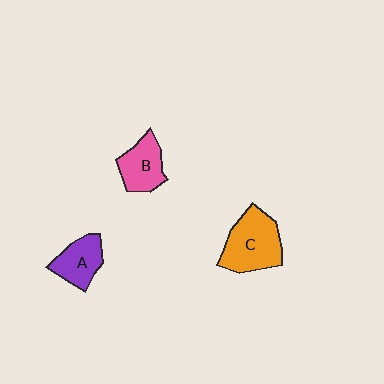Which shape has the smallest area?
Shape A (purple).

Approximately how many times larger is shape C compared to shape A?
Approximately 1.6 times.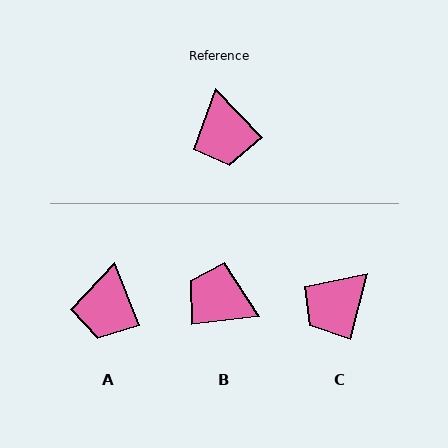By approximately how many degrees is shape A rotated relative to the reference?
Approximately 23 degrees clockwise.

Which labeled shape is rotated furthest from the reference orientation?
B, about 128 degrees away.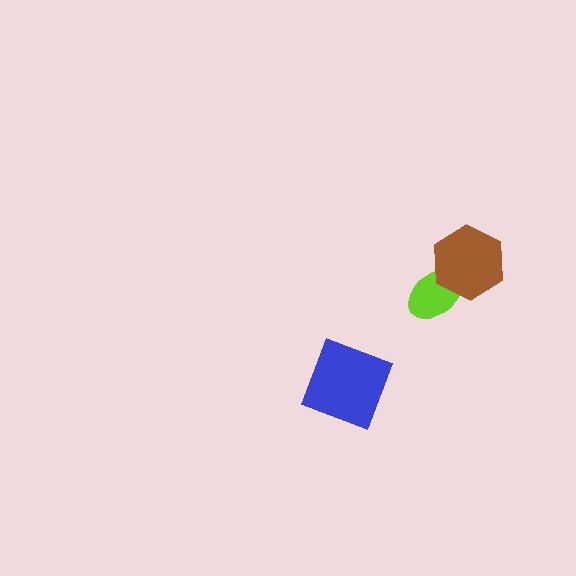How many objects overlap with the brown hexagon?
1 object overlaps with the brown hexagon.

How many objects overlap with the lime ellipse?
1 object overlaps with the lime ellipse.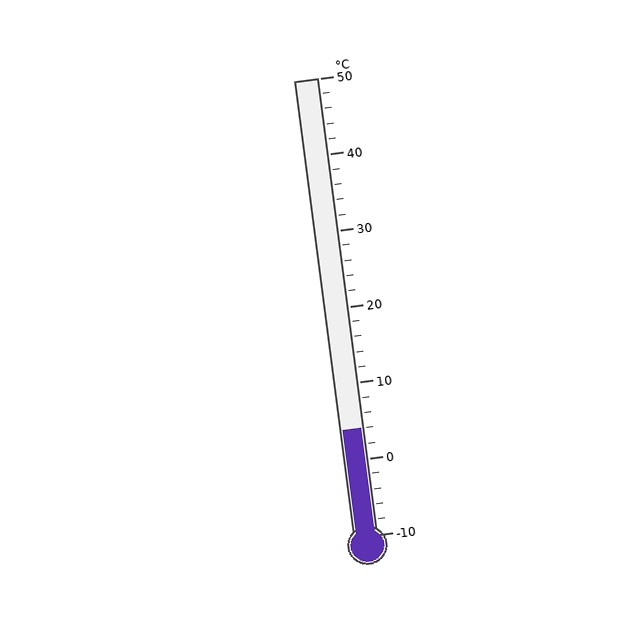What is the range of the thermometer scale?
The thermometer scale ranges from -10°C to 50°C.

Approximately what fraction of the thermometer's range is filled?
The thermometer is filled to approximately 25% of its range.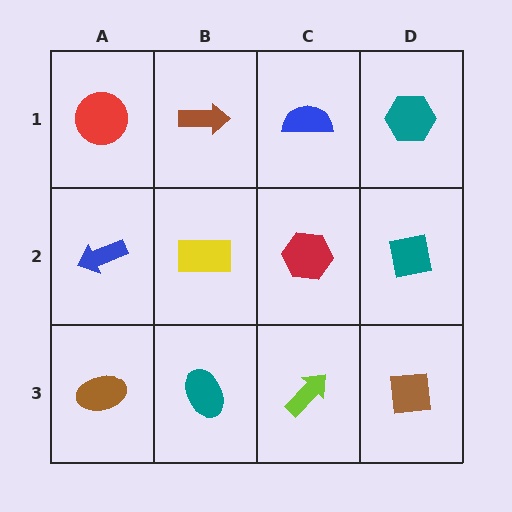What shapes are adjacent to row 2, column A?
A red circle (row 1, column A), a brown ellipse (row 3, column A), a yellow rectangle (row 2, column B).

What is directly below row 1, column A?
A blue arrow.